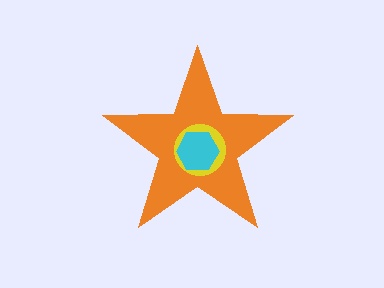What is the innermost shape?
The cyan hexagon.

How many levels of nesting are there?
3.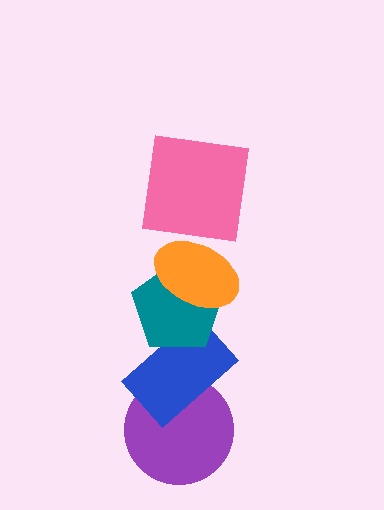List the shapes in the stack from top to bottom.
From top to bottom: the pink square, the orange ellipse, the teal pentagon, the blue rectangle, the purple circle.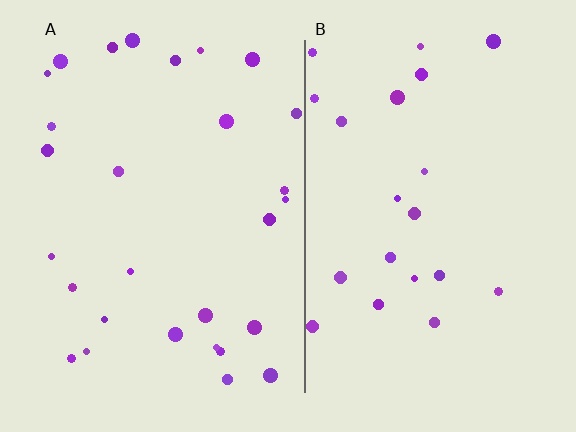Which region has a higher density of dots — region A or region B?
A (the left).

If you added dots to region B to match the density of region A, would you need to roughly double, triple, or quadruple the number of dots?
Approximately double.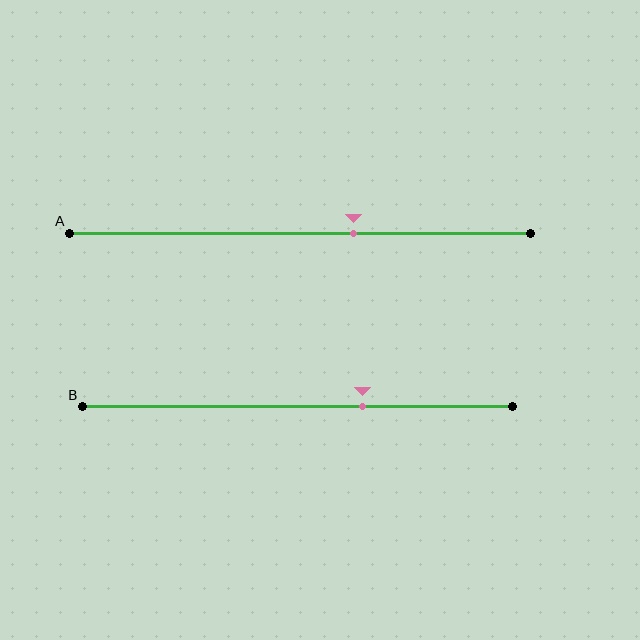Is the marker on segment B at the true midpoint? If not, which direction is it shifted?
No, the marker on segment B is shifted to the right by about 15% of the segment length.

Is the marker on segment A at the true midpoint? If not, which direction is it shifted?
No, the marker on segment A is shifted to the right by about 12% of the segment length.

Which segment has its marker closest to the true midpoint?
Segment A has its marker closest to the true midpoint.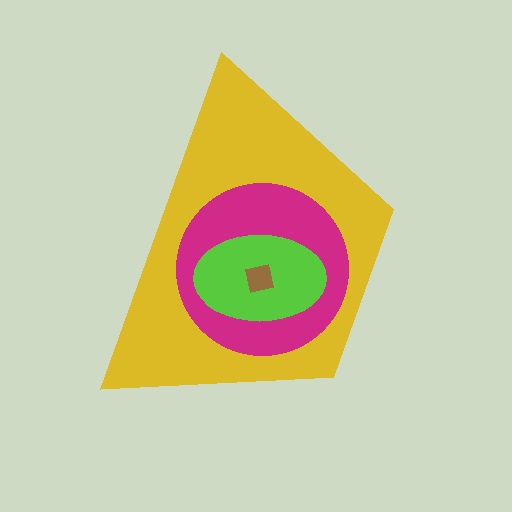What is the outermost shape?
The yellow trapezoid.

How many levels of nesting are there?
4.